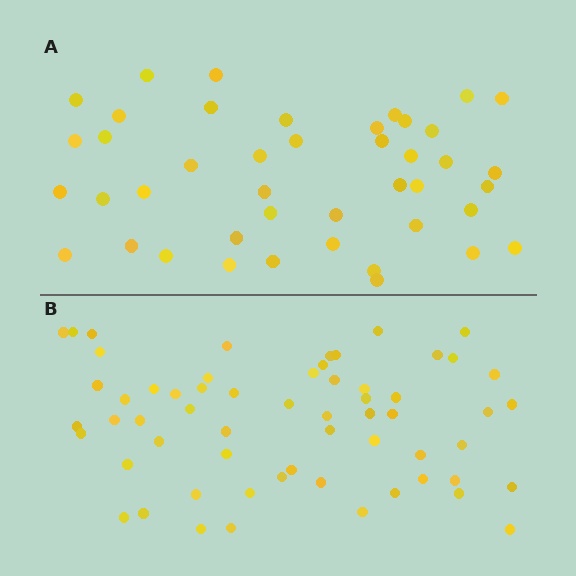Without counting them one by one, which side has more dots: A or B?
Region B (the bottom region) has more dots.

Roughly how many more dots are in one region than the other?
Region B has approximately 15 more dots than region A.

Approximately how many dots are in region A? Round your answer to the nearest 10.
About 40 dots. (The exact count is 43, which rounds to 40.)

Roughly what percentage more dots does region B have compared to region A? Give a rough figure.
About 40% more.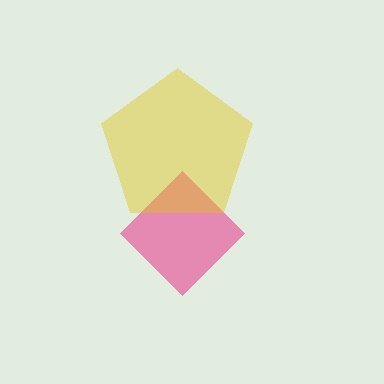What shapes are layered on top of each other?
The layered shapes are: a pink diamond, a yellow pentagon.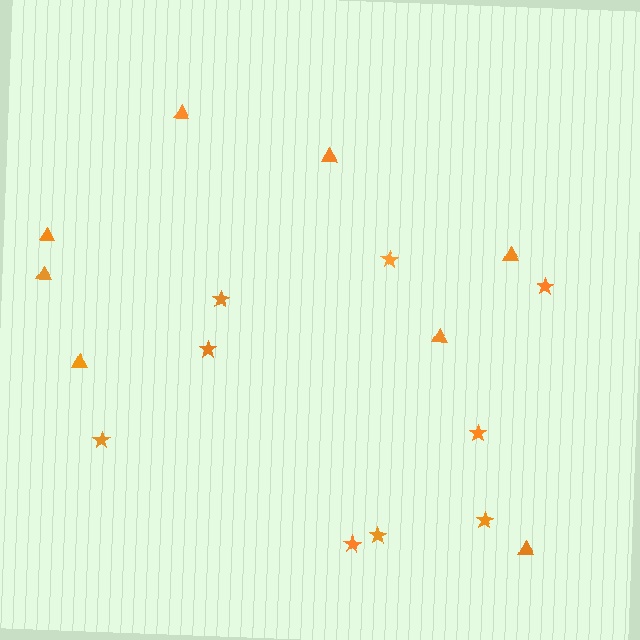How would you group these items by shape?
There are 2 groups: one group of stars (9) and one group of triangles (8).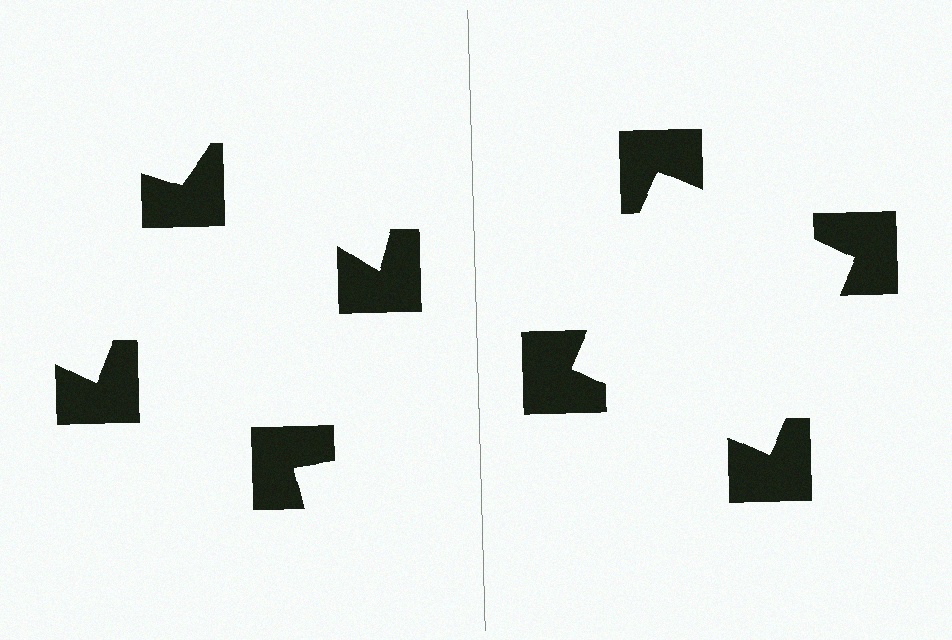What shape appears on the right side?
An illusory square.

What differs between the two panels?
The notched squares are positioned identically on both sides; only the wedge orientations differ. On the right they align to a square; on the left they are misaligned.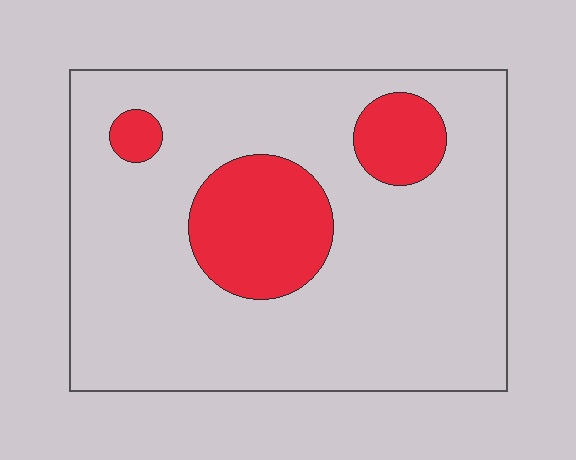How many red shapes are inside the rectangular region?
3.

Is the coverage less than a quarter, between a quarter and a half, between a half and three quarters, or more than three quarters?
Less than a quarter.